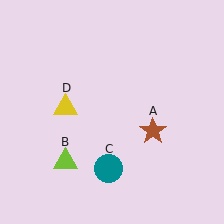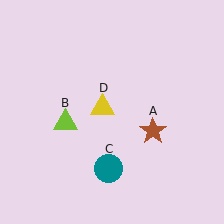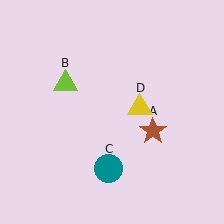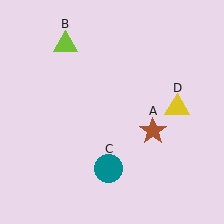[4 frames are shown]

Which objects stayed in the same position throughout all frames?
Brown star (object A) and teal circle (object C) remained stationary.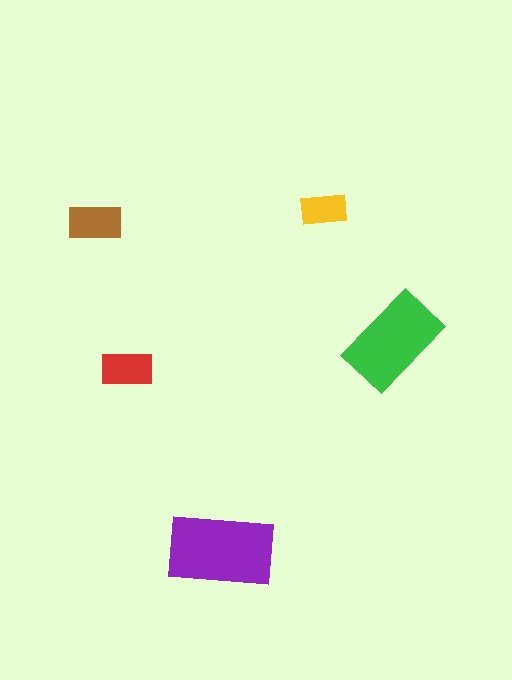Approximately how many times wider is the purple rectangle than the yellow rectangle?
About 2.5 times wider.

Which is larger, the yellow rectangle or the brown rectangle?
The brown one.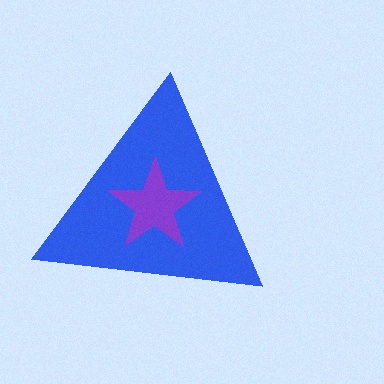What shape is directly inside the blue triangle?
The purple star.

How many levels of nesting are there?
2.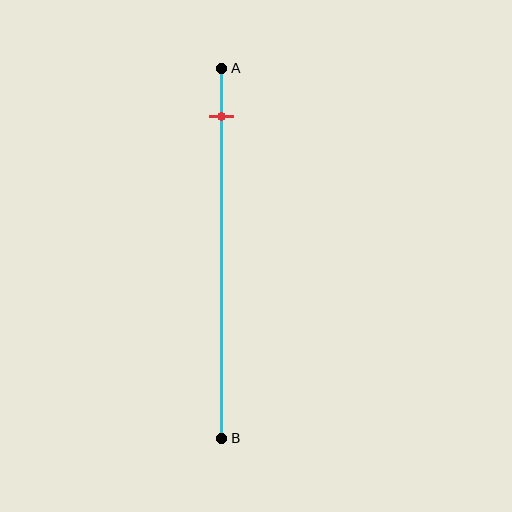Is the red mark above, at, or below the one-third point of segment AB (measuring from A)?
The red mark is above the one-third point of segment AB.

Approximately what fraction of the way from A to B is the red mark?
The red mark is approximately 15% of the way from A to B.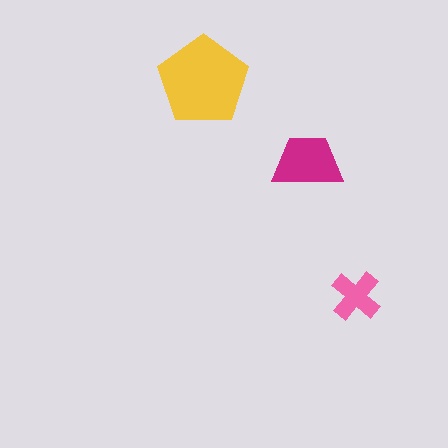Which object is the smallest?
The pink cross.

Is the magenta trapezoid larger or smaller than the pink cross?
Larger.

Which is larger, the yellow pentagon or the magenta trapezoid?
The yellow pentagon.